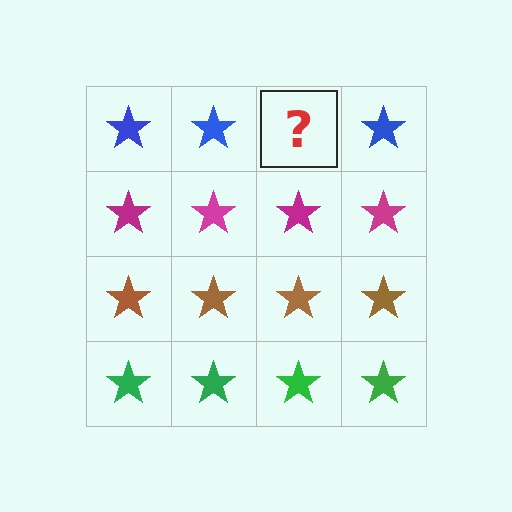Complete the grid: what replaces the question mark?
The question mark should be replaced with a blue star.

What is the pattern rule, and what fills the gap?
The rule is that each row has a consistent color. The gap should be filled with a blue star.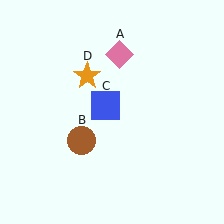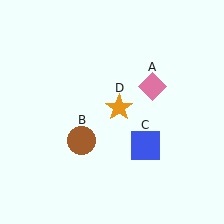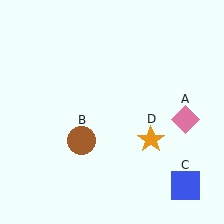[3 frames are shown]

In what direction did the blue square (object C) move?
The blue square (object C) moved down and to the right.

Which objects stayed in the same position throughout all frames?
Brown circle (object B) remained stationary.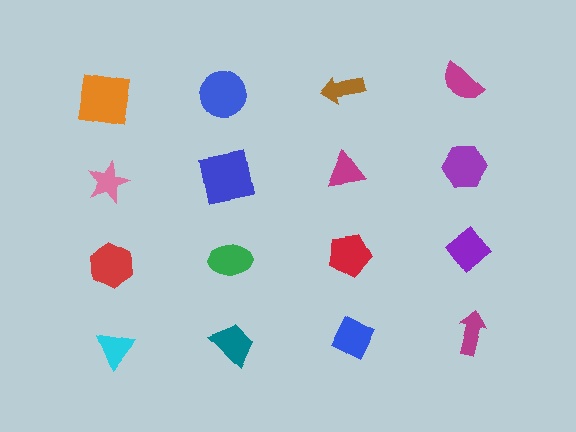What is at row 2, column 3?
A magenta triangle.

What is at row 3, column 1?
A red hexagon.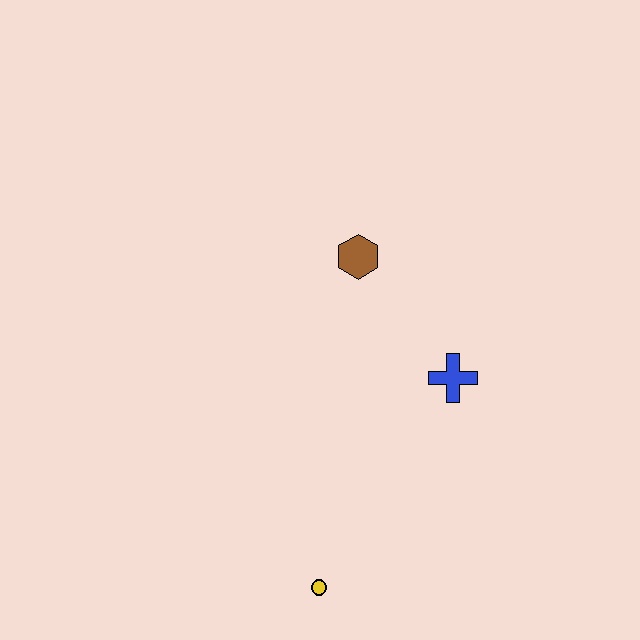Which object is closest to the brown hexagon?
The blue cross is closest to the brown hexagon.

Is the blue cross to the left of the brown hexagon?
No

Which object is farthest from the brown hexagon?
The yellow circle is farthest from the brown hexagon.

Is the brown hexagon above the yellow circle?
Yes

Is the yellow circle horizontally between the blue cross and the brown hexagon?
No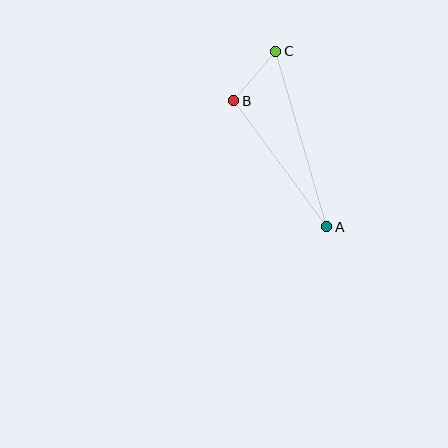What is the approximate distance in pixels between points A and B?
The distance between A and B is approximately 156 pixels.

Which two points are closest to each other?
Points B and C are closest to each other.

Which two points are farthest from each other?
Points A and C are farthest from each other.